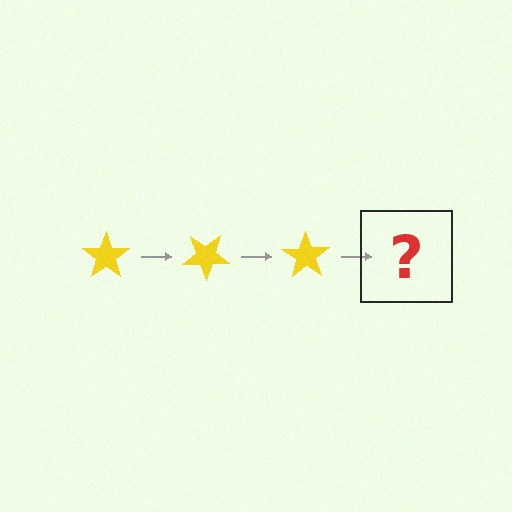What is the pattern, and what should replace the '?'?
The pattern is that the star rotates 35 degrees each step. The '?' should be a yellow star rotated 105 degrees.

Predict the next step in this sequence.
The next step is a yellow star rotated 105 degrees.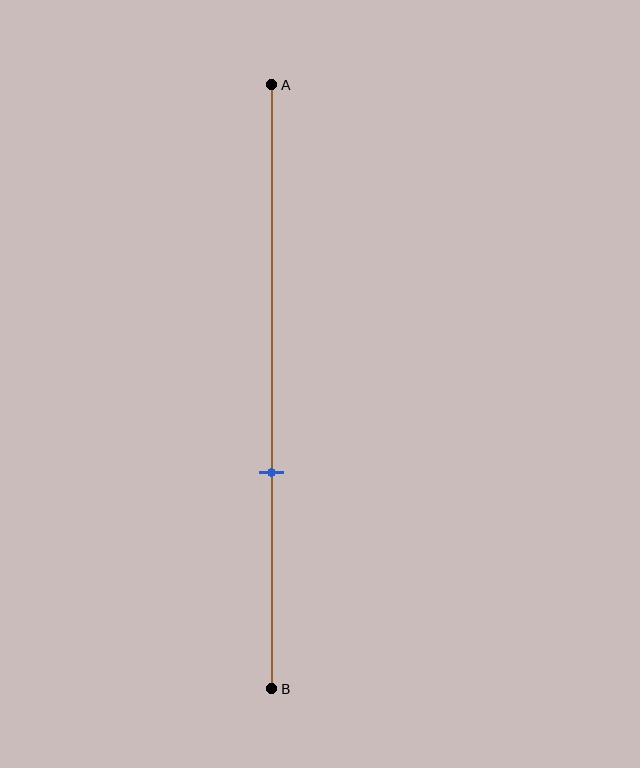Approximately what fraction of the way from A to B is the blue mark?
The blue mark is approximately 65% of the way from A to B.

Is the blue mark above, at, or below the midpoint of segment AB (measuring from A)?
The blue mark is below the midpoint of segment AB.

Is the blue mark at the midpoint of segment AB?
No, the mark is at about 65% from A, not at the 50% midpoint.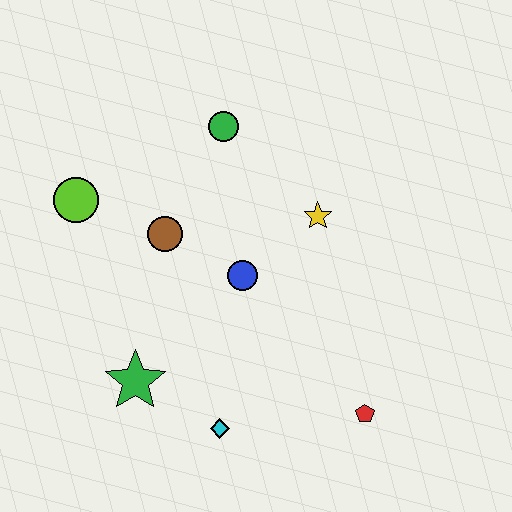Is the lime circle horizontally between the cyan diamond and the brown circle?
No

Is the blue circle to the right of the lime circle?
Yes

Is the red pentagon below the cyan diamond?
No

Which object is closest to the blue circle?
The brown circle is closest to the blue circle.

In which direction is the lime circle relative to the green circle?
The lime circle is to the left of the green circle.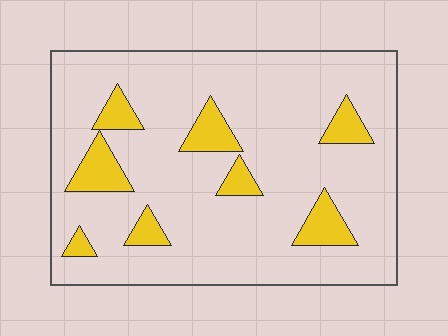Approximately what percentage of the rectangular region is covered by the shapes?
Approximately 15%.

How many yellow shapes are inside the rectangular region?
8.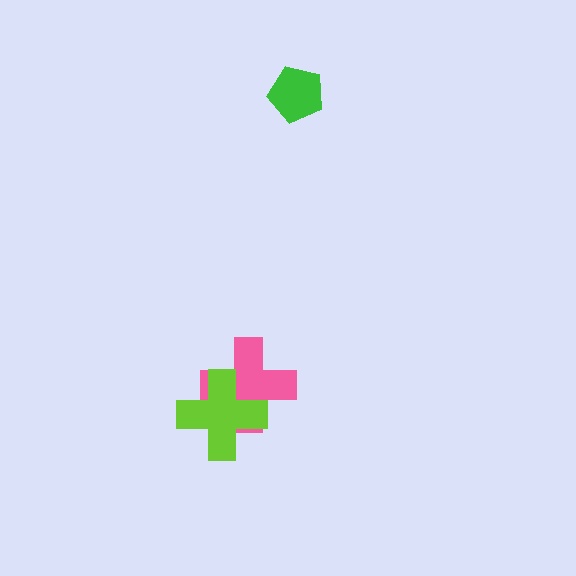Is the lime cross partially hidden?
No, no other shape covers it.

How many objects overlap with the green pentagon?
0 objects overlap with the green pentagon.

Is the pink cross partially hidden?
Yes, it is partially covered by another shape.